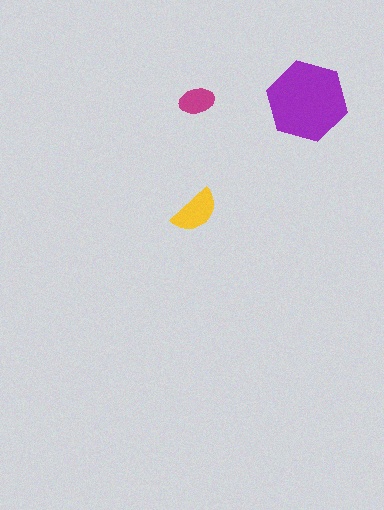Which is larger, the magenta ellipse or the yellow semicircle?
The yellow semicircle.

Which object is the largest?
The purple hexagon.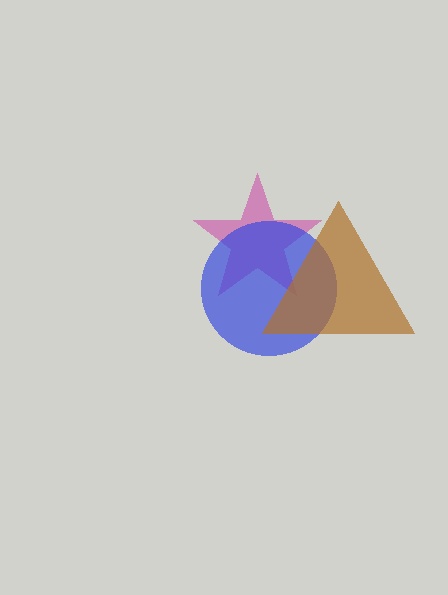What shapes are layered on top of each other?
The layered shapes are: a magenta star, a blue circle, a brown triangle.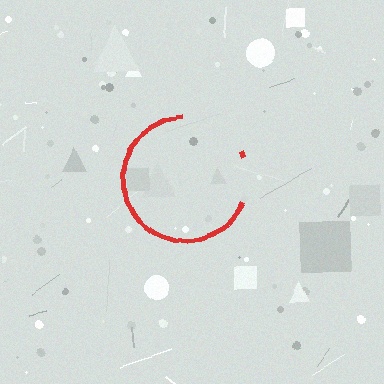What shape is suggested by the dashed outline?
The dashed outline suggests a circle.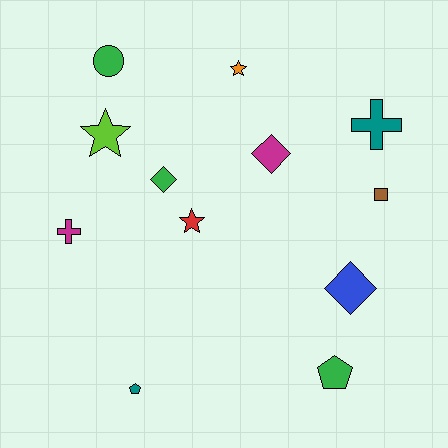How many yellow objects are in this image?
There are no yellow objects.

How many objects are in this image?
There are 12 objects.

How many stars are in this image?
There are 3 stars.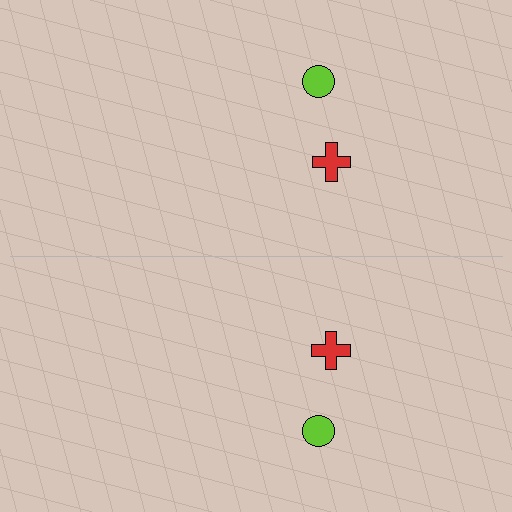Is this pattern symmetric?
Yes, this pattern has bilateral (reflection) symmetry.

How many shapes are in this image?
There are 4 shapes in this image.